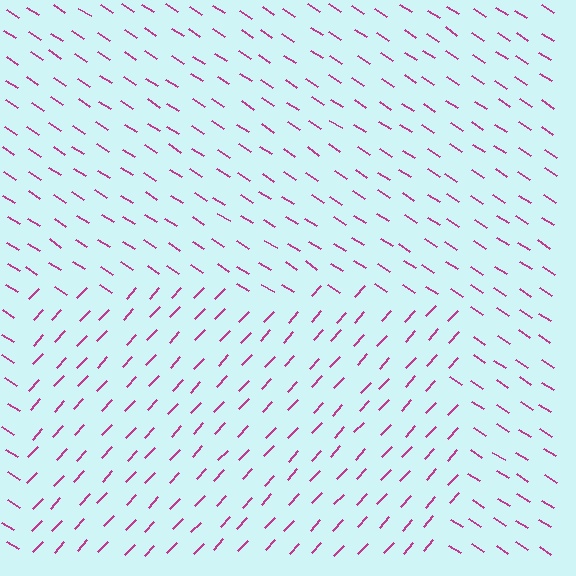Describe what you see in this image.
The image is filled with small magenta line segments. A rectangle region in the image has lines oriented differently from the surrounding lines, creating a visible texture boundary.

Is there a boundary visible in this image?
Yes, there is a texture boundary formed by a change in line orientation.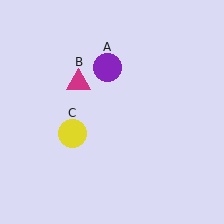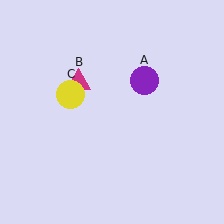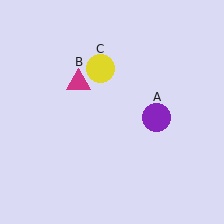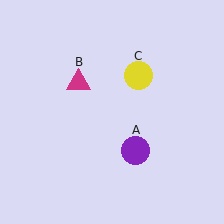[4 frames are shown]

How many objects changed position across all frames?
2 objects changed position: purple circle (object A), yellow circle (object C).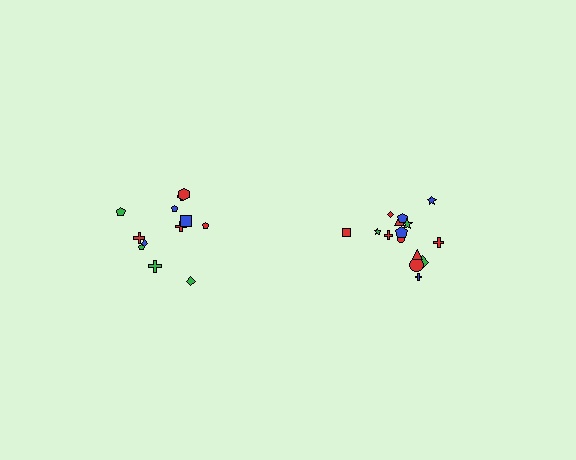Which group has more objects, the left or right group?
The right group.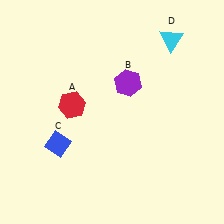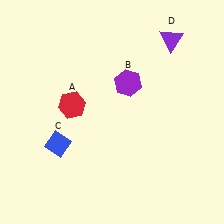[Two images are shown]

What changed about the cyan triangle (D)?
In Image 1, D is cyan. In Image 2, it changed to purple.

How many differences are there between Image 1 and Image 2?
There is 1 difference between the two images.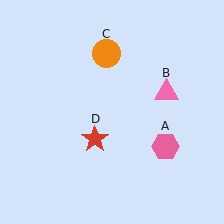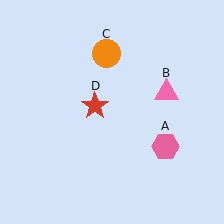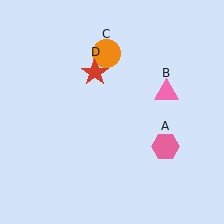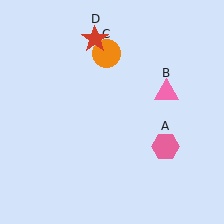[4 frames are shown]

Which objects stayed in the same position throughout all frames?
Pink hexagon (object A) and pink triangle (object B) and orange circle (object C) remained stationary.